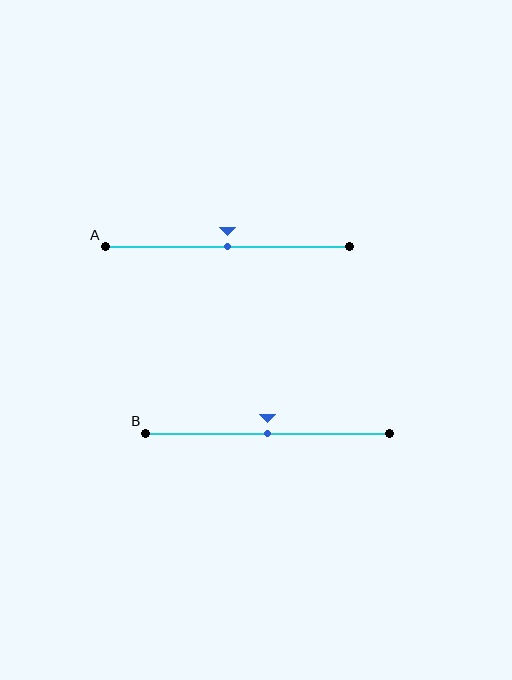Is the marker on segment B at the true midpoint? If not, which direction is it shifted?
Yes, the marker on segment B is at the true midpoint.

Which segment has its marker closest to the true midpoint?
Segment A has its marker closest to the true midpoint.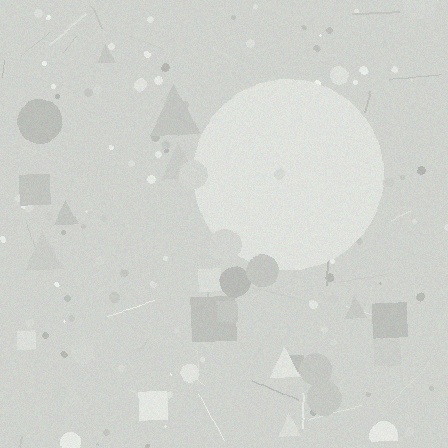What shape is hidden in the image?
A circle is hidden in the image.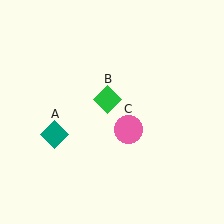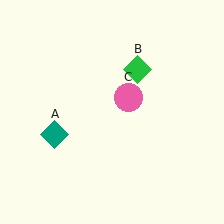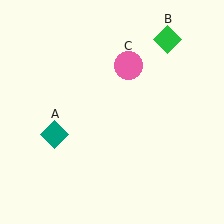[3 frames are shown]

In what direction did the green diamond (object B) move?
The green diamond (object B) moved up and to the right.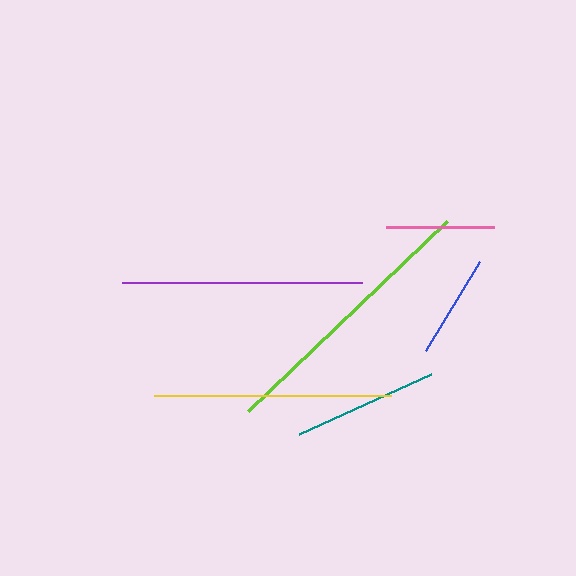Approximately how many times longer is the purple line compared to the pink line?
The purple line is approximately 2.2 times the length of the pink line.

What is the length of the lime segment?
The lime segment is approximately 276 pixels long.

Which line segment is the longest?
The lime line is the longest at approximately 276 pixels.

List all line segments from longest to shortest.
From longest to shortest: lime, purple, yellow, teal, pink, blue.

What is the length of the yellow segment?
The yellow segment is approximately 237 pixels long.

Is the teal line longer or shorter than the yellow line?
The yellow line is longer than the teal line.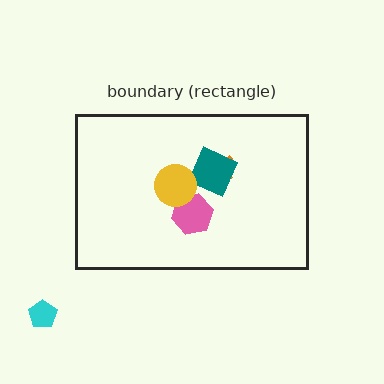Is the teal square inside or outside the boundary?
Inside.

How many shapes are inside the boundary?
4 inside, 1 outside.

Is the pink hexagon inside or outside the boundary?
Inside.